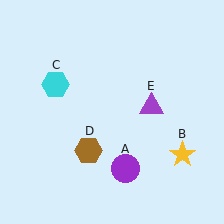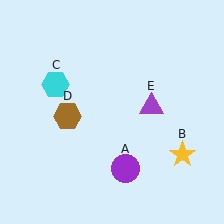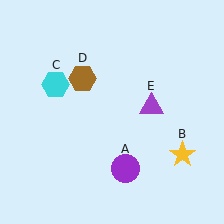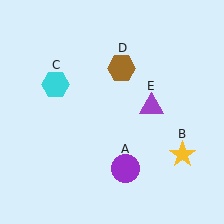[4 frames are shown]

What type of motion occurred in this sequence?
The brown hexagon (object D) rotated clockwise around the center of the scene.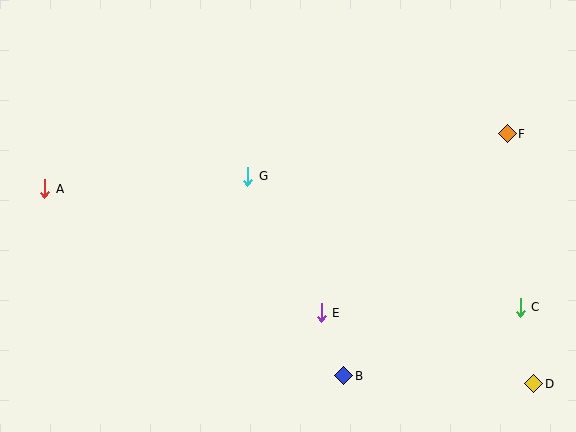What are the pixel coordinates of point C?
Point C is at (520, 307).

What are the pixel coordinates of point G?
Point G is at (248, 176).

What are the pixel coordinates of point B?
Point B is at (344, 376).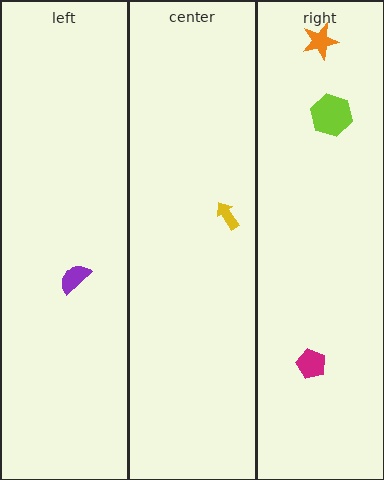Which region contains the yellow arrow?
The center region.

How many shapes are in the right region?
3.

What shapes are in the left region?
The purple semicircle.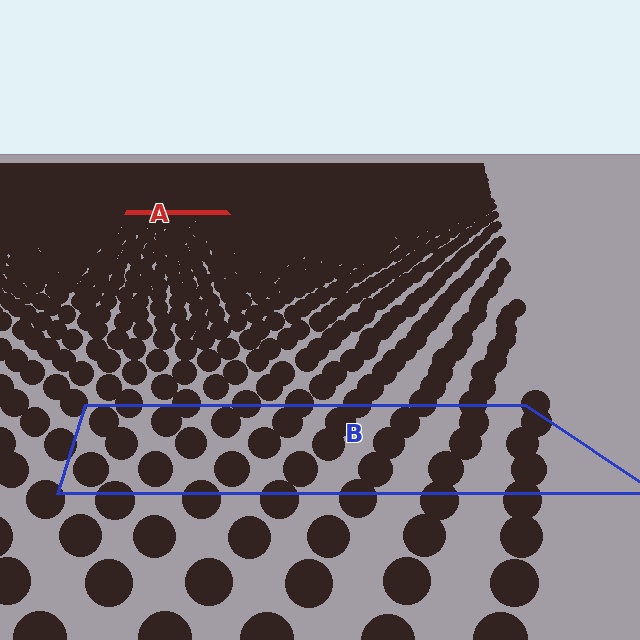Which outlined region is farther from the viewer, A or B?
Region A is farther from the viewer — the texture elements inside it appear smaller and more densely packed.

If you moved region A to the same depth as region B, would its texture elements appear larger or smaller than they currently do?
They would appear larger. At a closer depth, the same texture elements are projected at a bigger on-screen size.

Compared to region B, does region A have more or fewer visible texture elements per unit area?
Region A has more texture elements per unit area — they are packed more densely because it is farther away.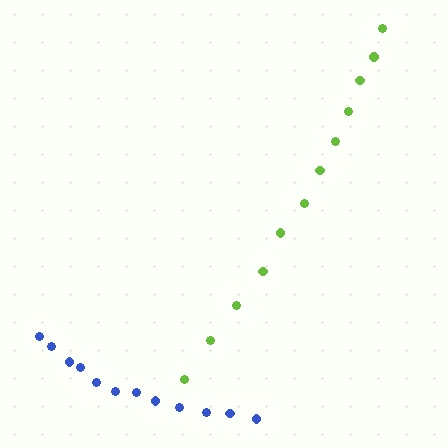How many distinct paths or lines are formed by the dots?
There are 2 distinct paths.